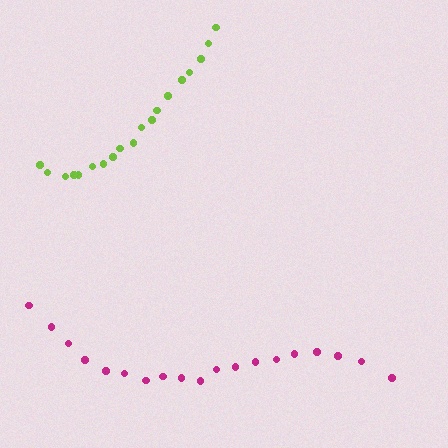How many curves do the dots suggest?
There are 2 distinct paths.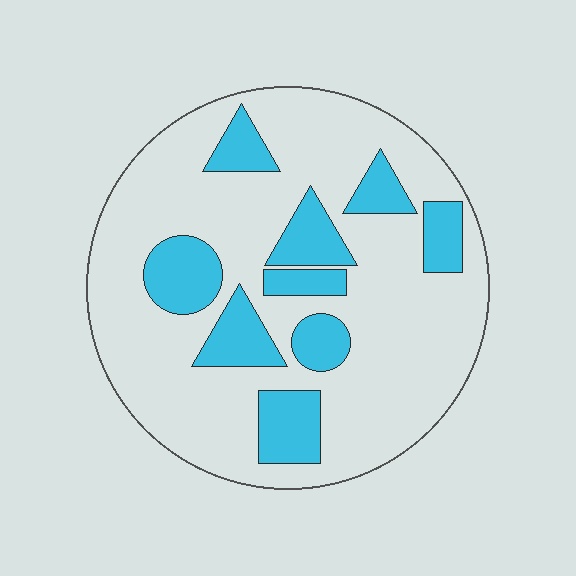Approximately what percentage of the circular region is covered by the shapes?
Approximately 25%.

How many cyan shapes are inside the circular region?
9.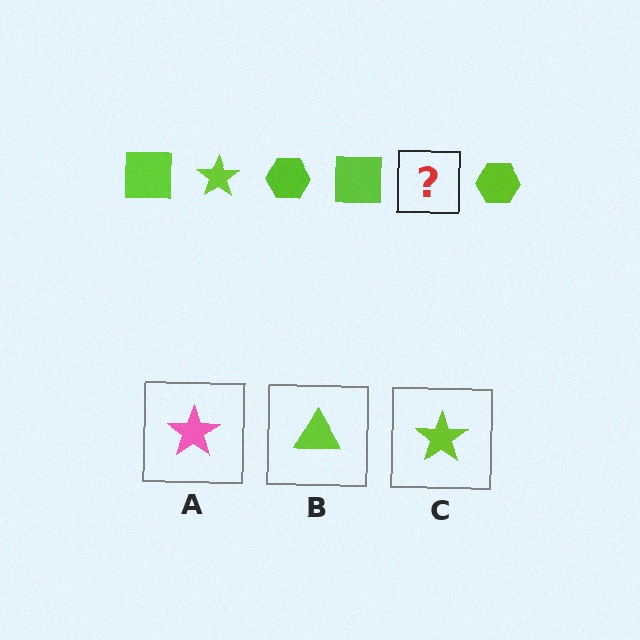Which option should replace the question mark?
Option C.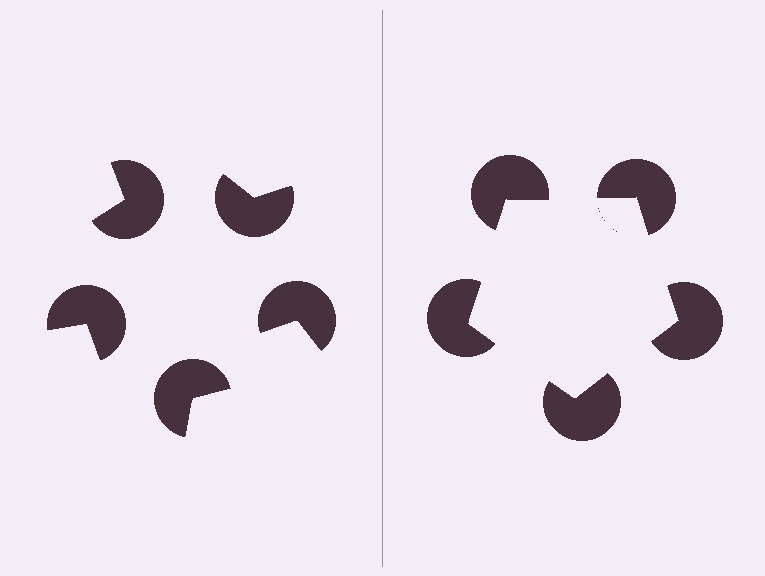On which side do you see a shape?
An illusory pentagon appears on the right side. On the left side the wedge cuts are rotated, so no coherent shape forms.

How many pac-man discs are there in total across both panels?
10 — 5 on each side.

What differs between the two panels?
The pac-man discs are positioned identically on both sides; only the wedge orientations differ. On the right they align to a pentagon; on the left they are misaligned.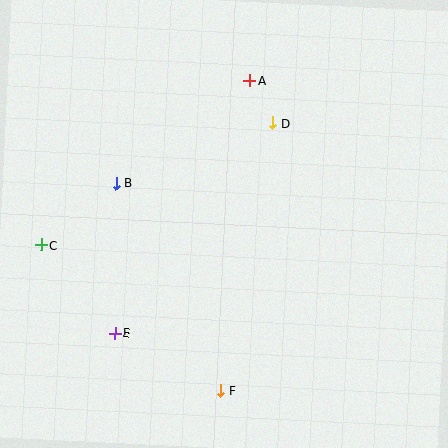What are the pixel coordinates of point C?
Point C is at (41, 245).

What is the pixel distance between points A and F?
The distance between A and F is 311 pixels.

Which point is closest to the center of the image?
Point D at (273, 123) is closest to the center.